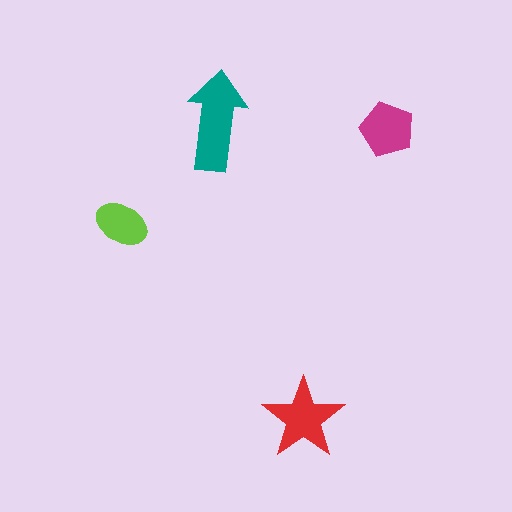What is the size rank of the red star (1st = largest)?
2nd.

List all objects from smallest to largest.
The lime ellipse, the magenta pentagon, the red star, the teal arrow.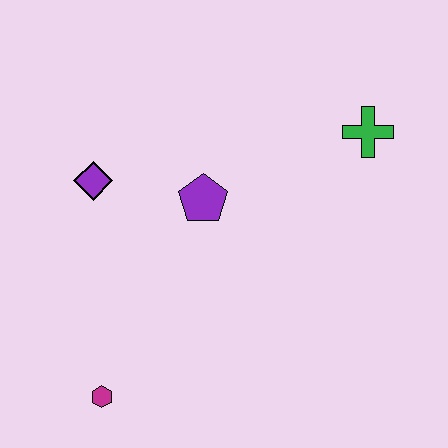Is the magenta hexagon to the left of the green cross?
Yes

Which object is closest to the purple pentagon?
The purple diamond is closest to the purple pentagon.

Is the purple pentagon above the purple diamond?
No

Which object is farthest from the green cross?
The magenta hexagon is farthest from the green cross.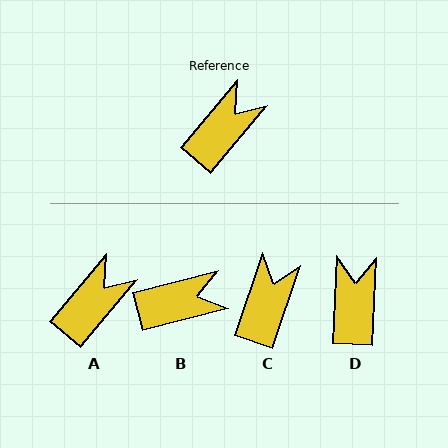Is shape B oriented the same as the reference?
No, it is off by about 35 degrees.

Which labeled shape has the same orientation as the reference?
A.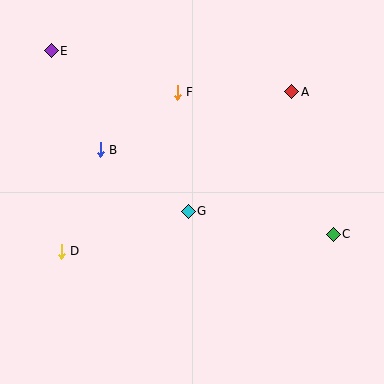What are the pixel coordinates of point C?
Point C is at (333, 234).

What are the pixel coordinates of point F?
Point F is at (177, 92).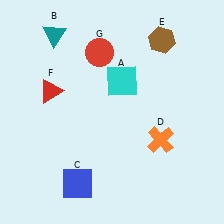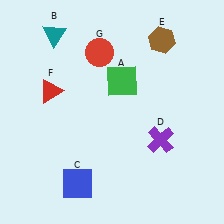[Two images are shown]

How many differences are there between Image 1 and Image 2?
There are 2 differences between the two images.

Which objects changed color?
A changed from cyan to green. D changed from orange to purple.